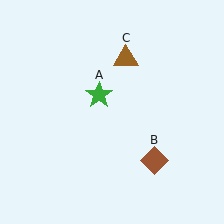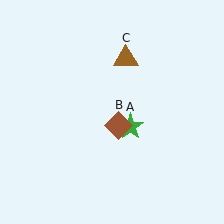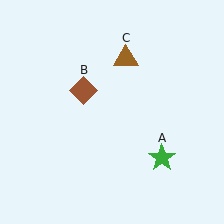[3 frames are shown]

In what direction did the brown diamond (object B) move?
The brown diamond (object B) moved up and to the left.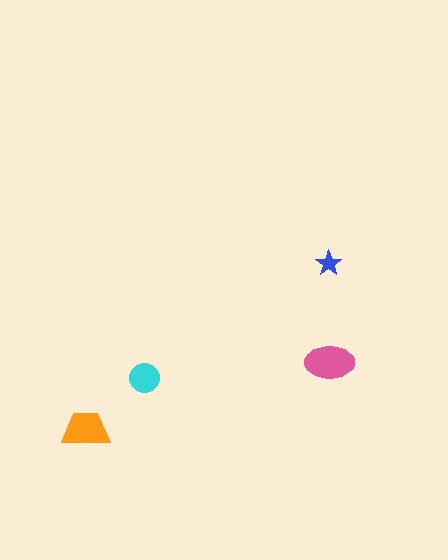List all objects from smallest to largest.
The blue star, the cyan circle, the orange trapezoid, the pink ellipse.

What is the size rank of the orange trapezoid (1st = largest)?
2nd.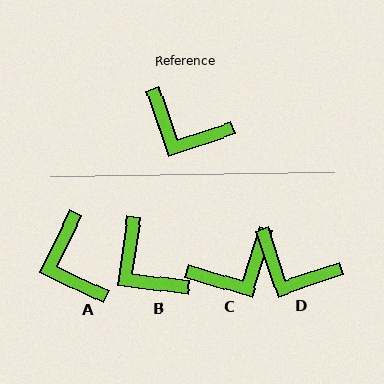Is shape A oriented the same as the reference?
No, it is off by about 44 degrees.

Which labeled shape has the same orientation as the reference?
D.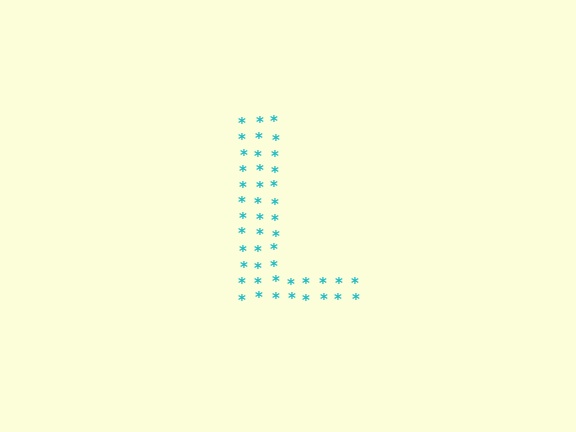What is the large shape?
The large shape is the letter L.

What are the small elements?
The small elements are asterisks.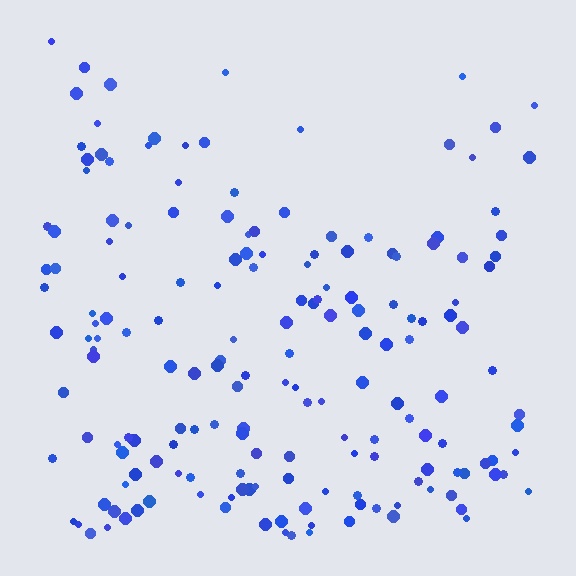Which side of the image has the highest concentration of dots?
The bottom.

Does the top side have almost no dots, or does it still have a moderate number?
Still a moderate number, just noticeably fewer than the bottom.